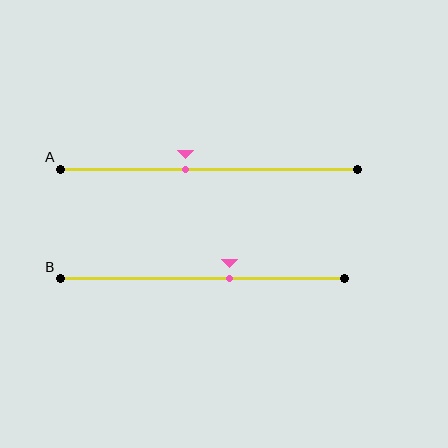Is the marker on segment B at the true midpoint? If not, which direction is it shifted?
No, the marker on segment B is shifted to the right by about 9% of the segment length.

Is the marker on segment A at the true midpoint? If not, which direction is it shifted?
No, the marker on segment A is shifted to the left by about 8% of the segment length.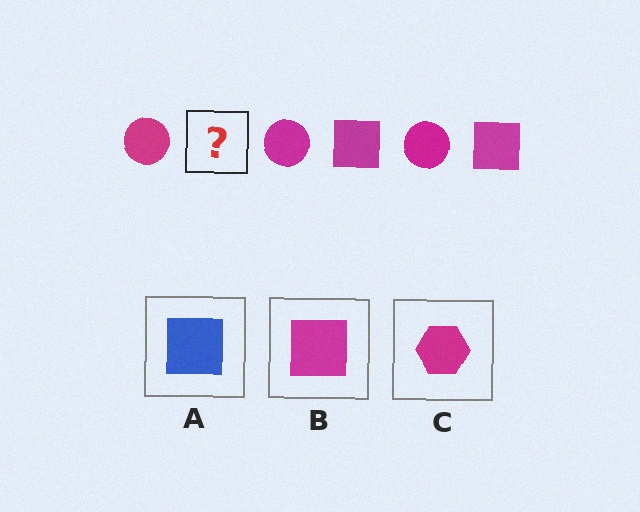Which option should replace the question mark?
Option B.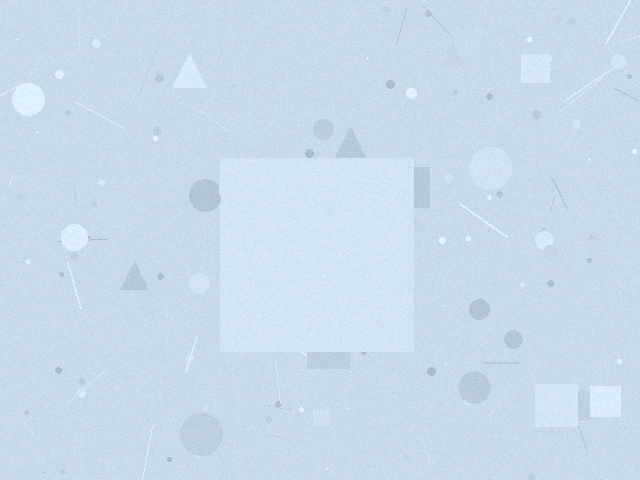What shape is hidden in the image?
A square is hidden in the image.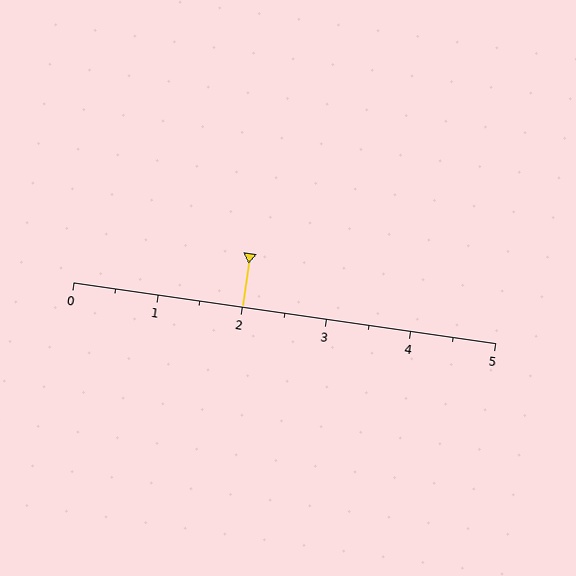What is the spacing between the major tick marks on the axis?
The major ticks are spaced 1 apart.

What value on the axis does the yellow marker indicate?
The marker indicates approximately 2.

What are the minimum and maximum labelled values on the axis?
The axis runs from 0 to 5.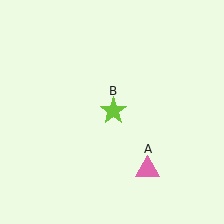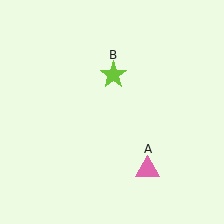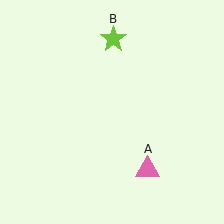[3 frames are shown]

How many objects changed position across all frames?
1 object changed position: lime star (object B).